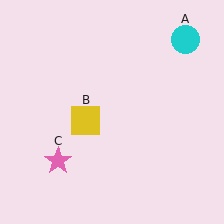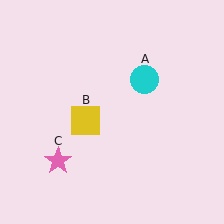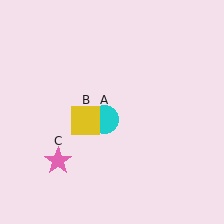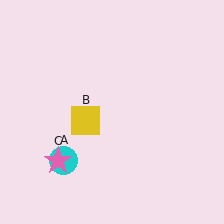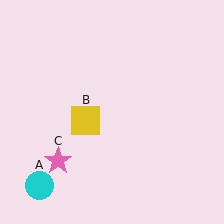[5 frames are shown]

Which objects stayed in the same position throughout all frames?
Yellow square (object B) and pink star (object C) remained stationary.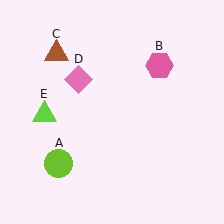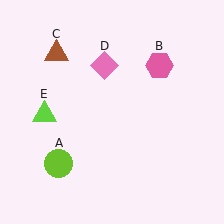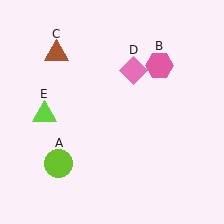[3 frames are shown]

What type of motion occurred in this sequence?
The pink diamond (object D) rotated clockwise around the center of the scene.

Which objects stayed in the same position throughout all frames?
Lime circle (object A) and pink hexagon (object B) and brown triangle (object C) and lime triangle (object E) remained stationary.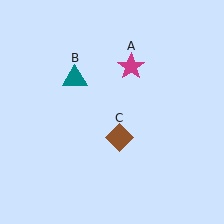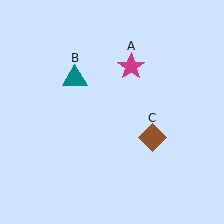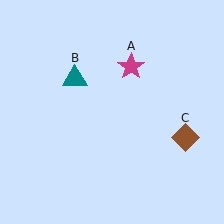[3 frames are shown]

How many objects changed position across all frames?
1 object changed position: brown diamond (object C).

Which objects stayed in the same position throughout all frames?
Magenta star (object A) and teal triangle (object B) remained stationary.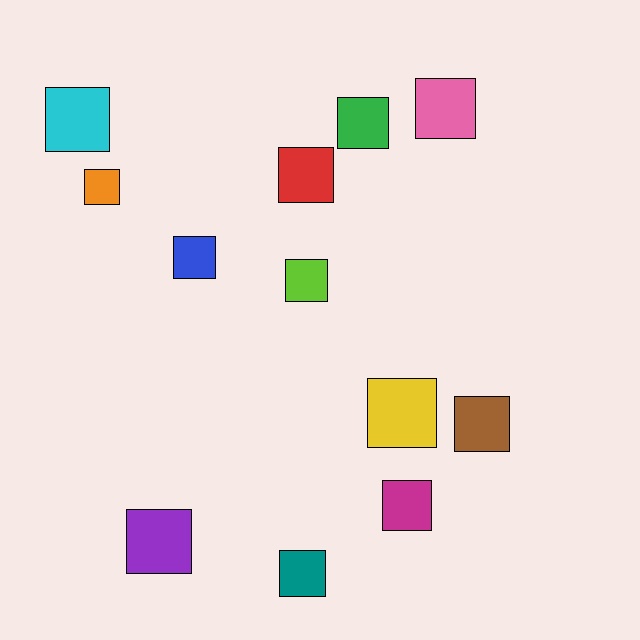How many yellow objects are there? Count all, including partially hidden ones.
There is 1 yellow object.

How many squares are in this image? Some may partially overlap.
There are 12 squares.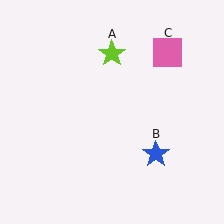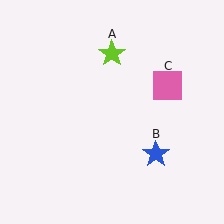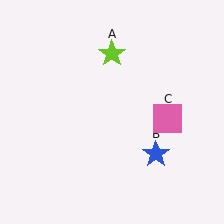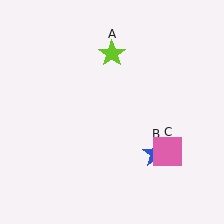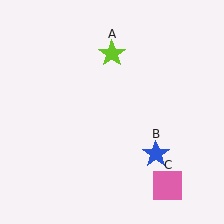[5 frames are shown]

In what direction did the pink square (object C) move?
The pink square (object C) moved down.